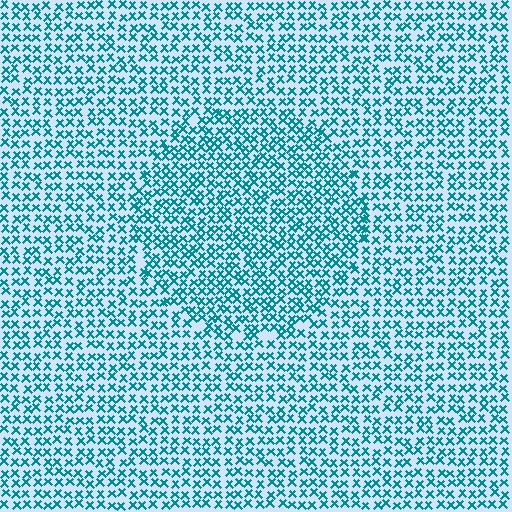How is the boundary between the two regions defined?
The boundary is defined by a change in element density (approximately 1.4x ratio). All elements are the same color, size, and shape.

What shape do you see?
I see a circle.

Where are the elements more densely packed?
The elements are more densely packed inside the circle boundary.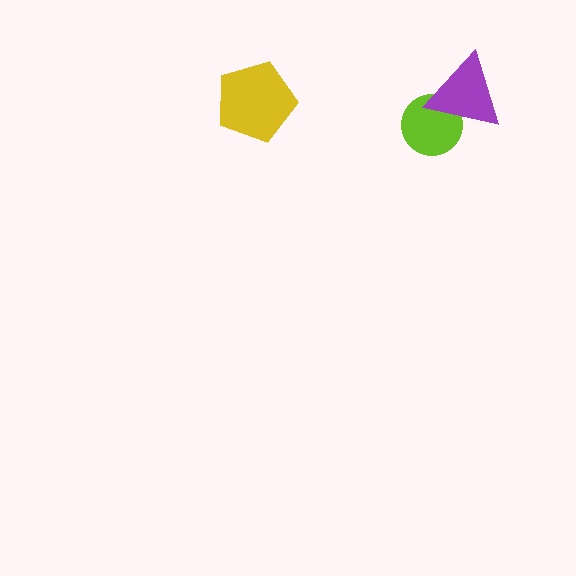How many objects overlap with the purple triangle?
1 object overlaps with the purple triangle.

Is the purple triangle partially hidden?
No, no other shape covers it.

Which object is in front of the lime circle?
The purple triangle is in front of the lime circle.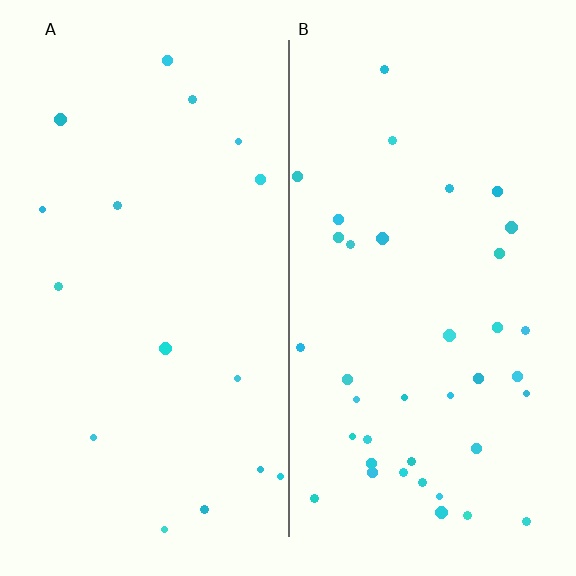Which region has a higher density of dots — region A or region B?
B (the right).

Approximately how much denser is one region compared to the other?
Approximately 2.3× — region B over region A.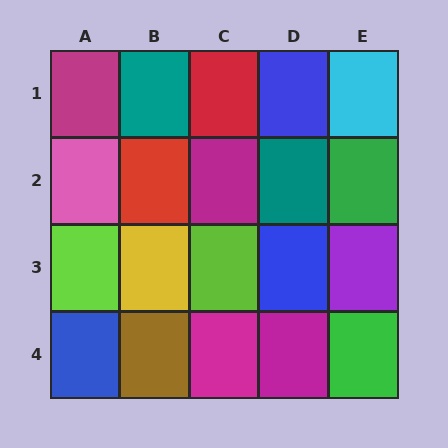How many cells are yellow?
1 cell is yellow.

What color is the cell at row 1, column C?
Red.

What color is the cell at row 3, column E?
Purple.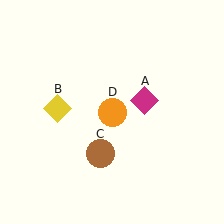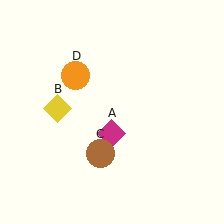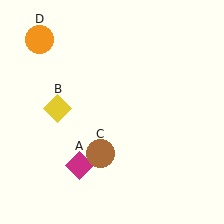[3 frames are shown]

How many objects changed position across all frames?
2 objects changed position: magenta diamond (object A), orange circle (object D).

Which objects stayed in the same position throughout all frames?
Yellow diamond (object B) and brown circle (object C) remained stationary.